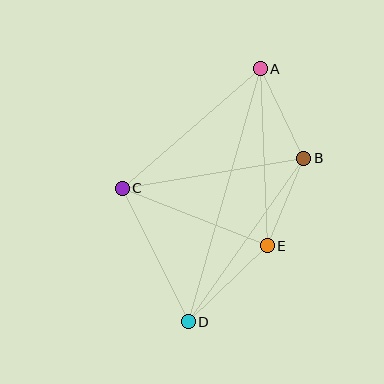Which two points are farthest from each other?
Points A and D are farthest from each other.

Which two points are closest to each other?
Points B and E are closest to each other.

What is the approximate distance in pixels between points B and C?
The distance between B and C is approximately 184 pixels.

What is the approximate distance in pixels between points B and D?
The distance between B and D is approximately 200 pixels.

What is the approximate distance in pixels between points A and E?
The distance between A and E is approximately 177 pixels.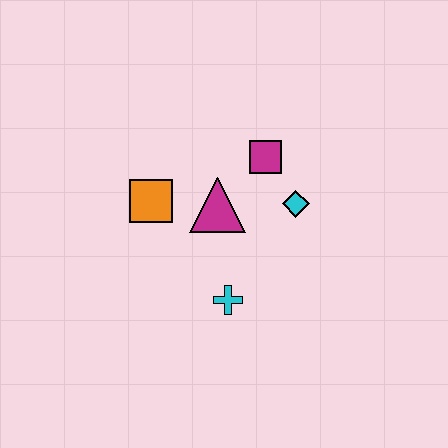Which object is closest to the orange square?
The magenta triangle is closest to the orange square.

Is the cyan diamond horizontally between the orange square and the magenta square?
No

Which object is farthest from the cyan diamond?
The orange square is farthest from the cyan diamond.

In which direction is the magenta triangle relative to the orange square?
The magenta triangle is to the right of the orange square.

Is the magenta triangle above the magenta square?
No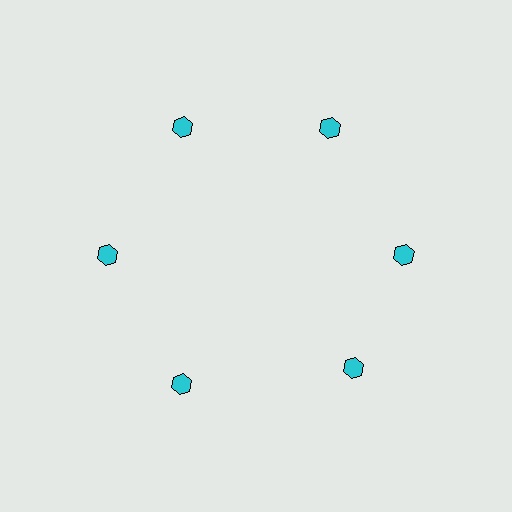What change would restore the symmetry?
The symmetry would be restored by rotating it back into even spacing with its neighbors so that all 6 hexagons sit at equal angles and equal distance from the center.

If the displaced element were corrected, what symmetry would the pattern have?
It would have 6-fold rotational symmetry — the pattern would map onto itself every 60 degrees.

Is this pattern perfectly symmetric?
No. The 6 cyan hexagons are arranged in a ring, but one element near the 5 o'clock position is rotated out of alignment along the ring, breaking the 6-fold rotational symmetry.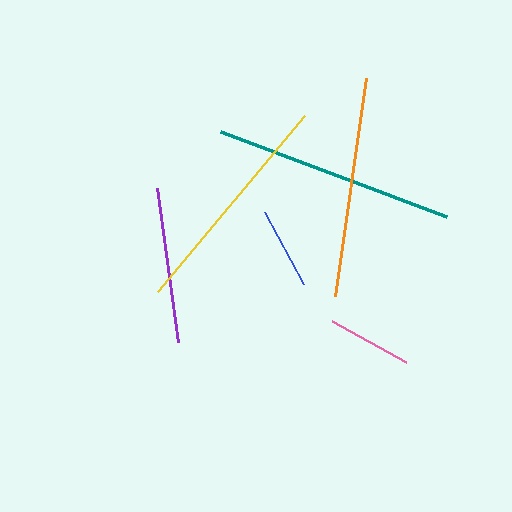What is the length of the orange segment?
The orange segment is approximately 220 pixels long.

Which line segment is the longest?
The teal line is the longest at approximately 242 pixels.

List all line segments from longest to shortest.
From longest to shortest: teal, yellow, orange, purple, pink, blue.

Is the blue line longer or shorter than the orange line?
The orange line is longer than the blue line.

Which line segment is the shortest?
The blue line is the shortest at approximately 82 pixels.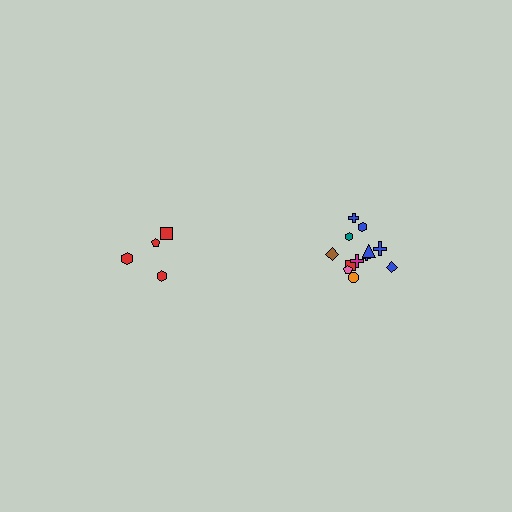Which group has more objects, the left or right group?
The right group.